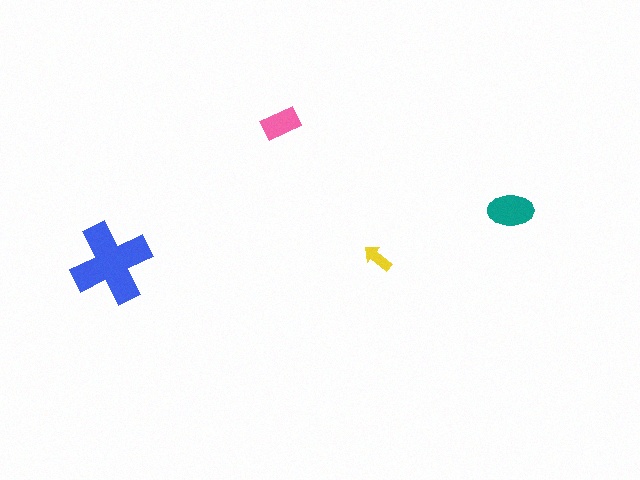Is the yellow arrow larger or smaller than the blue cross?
Smaller.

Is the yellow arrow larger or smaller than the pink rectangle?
Smaller.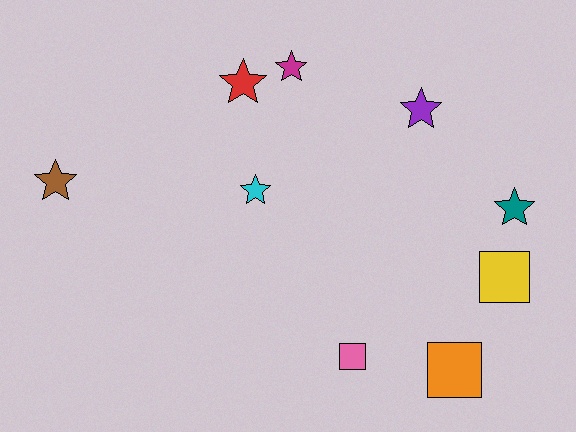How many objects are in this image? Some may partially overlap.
There are 9 objects.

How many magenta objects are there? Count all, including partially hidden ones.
There is 1 magenta object.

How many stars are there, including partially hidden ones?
There are 6 stars.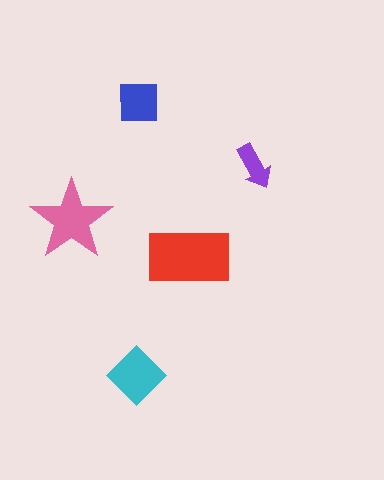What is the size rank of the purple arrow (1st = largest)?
5th.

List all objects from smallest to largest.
The purple arrow, the blue square, the cyan diamond, the pink star, the red rectangle.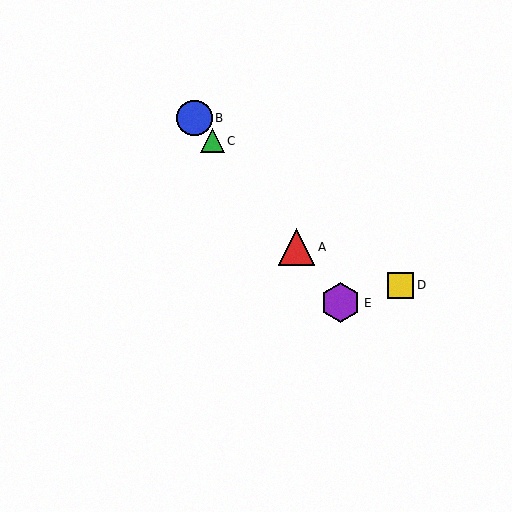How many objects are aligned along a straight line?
4 objects (A, B, C, E) are aligned along a straight line.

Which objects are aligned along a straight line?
Objects A, B, C, E are aligned along a straight line.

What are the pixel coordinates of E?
Object E is at (340, 303).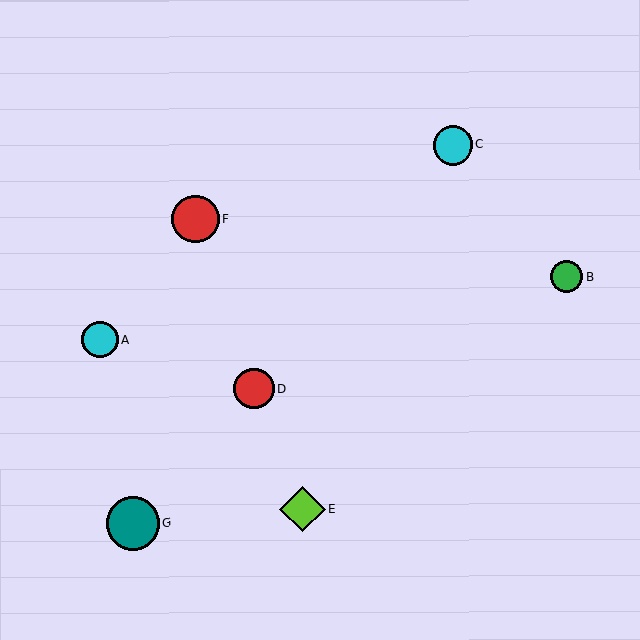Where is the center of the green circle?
The center of the green circle is at (566, 277).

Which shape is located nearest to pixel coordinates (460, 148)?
The cyan circle (labeled C) at (453, 145) is nearest to that location.